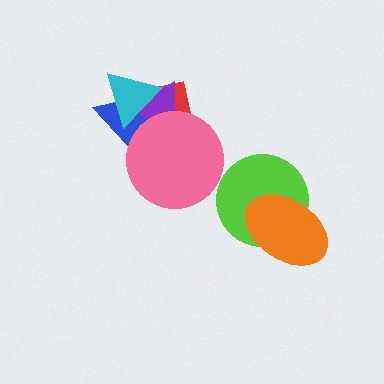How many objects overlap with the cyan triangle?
3 objects overlap with the cyan triangle.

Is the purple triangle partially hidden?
Yes, it is partially covered by another shape.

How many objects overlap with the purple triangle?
4 objects overlap with the purple triangle.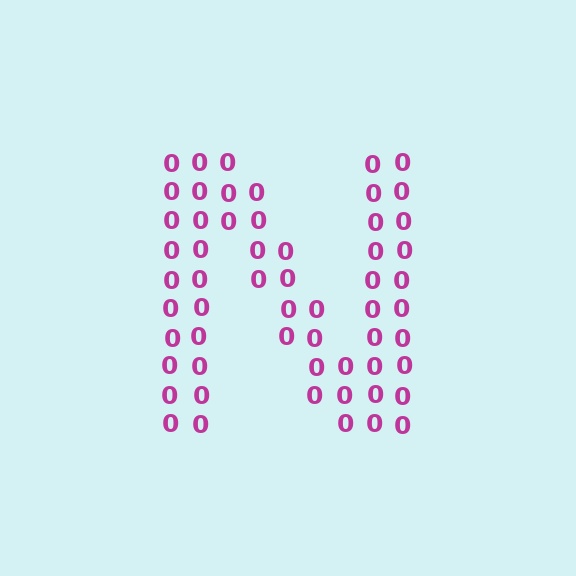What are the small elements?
The small elements are digit 0's.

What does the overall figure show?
The overall figure shows the letter N.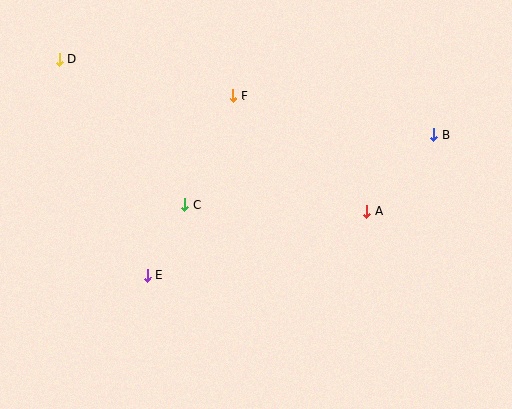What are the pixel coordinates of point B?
Point B is at (433, 135).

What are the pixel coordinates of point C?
Point C is at (185, 205).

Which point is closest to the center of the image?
Point C at (185, 205) is closest to the center.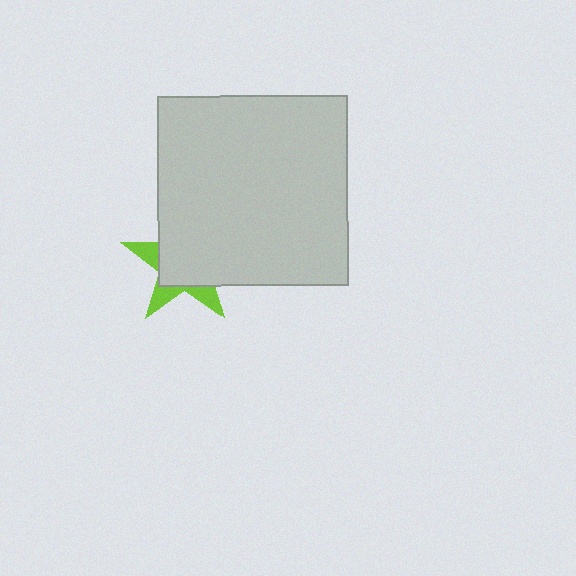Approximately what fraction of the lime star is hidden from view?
Roughly 69% of the lime star is hidden behind the light gray square.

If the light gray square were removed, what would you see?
You would see the complete lime star.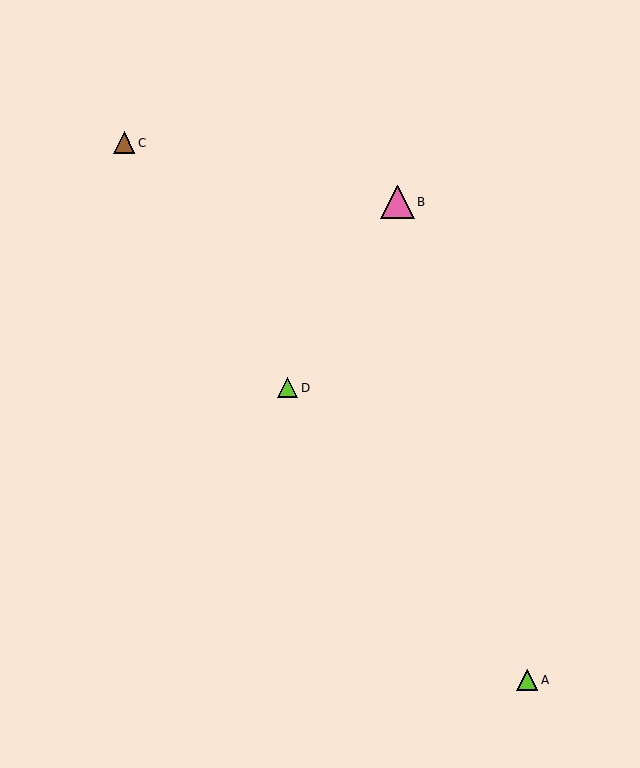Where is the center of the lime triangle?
The center of the lime triangle is at (527, 680).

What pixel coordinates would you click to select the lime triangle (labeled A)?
Click at (527, 680) to select the lime triangle A.